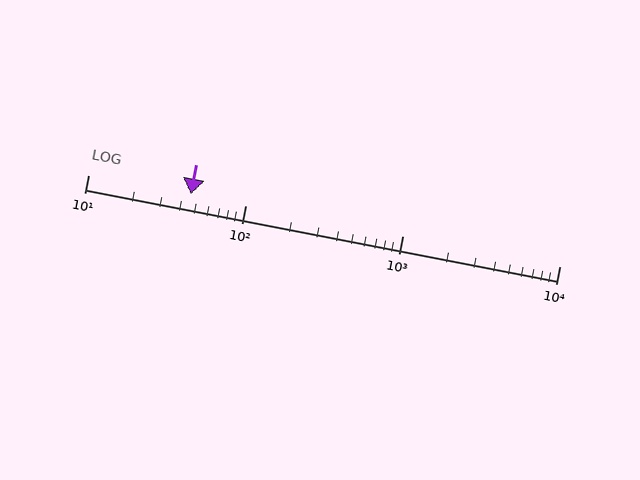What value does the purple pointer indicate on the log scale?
The pointer indicates approximately 45.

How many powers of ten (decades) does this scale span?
The scale spans 3 decades, from 10 to 10000.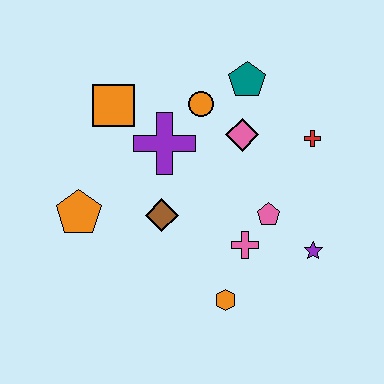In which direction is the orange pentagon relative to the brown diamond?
The orange pentagon is to the left of the brown diamond.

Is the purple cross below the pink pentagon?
No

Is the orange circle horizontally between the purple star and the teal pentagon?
No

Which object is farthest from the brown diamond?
The red cross is farthest from the brown diamond.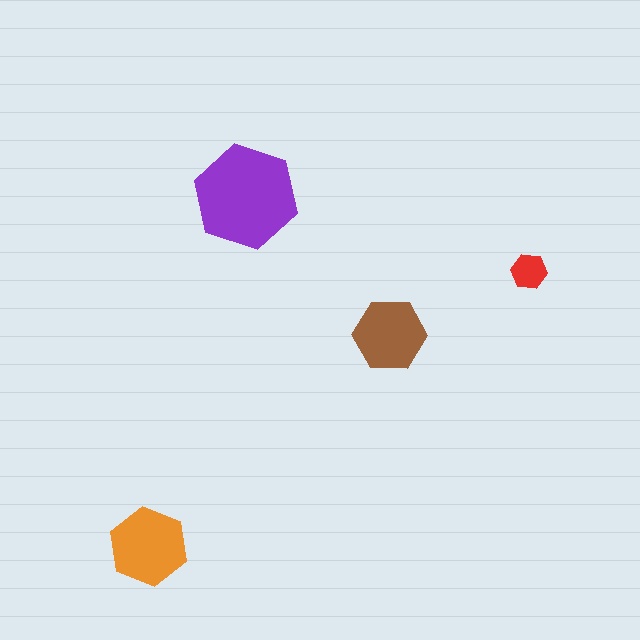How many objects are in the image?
There are 4 objects in the image.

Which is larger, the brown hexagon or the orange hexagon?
The orange one.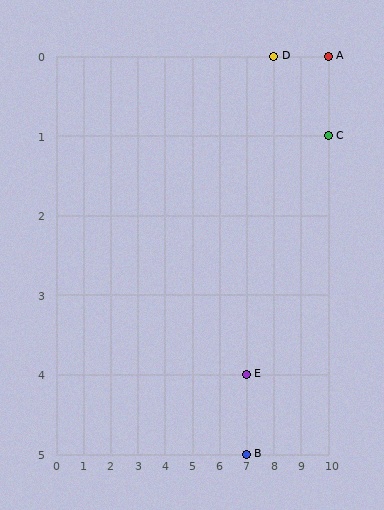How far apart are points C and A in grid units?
Points C and A are 1 row apart.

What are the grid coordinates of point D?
Point D is at grid coordinates (8, 0).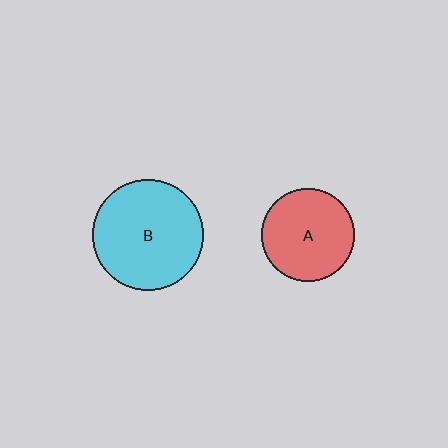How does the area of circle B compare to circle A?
Approximately 1.4 times.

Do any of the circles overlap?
No, none of the circles overlap.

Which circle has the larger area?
Circle B (cyan).